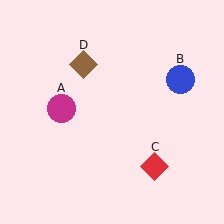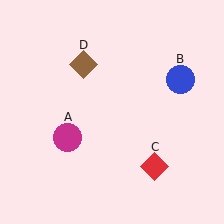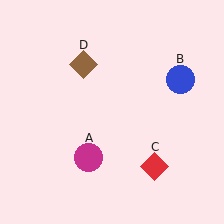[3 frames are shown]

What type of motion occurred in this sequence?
The magenta circle (object A) rotated counterclockwise around the center of the scene.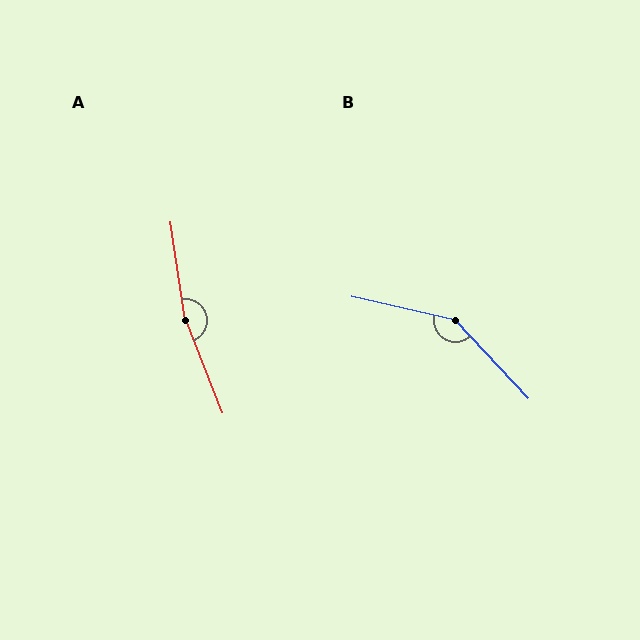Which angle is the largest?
A, at approximately 167 degrees.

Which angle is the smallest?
B, at approximately 146 degrees.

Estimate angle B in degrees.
Approximately 146 degrees.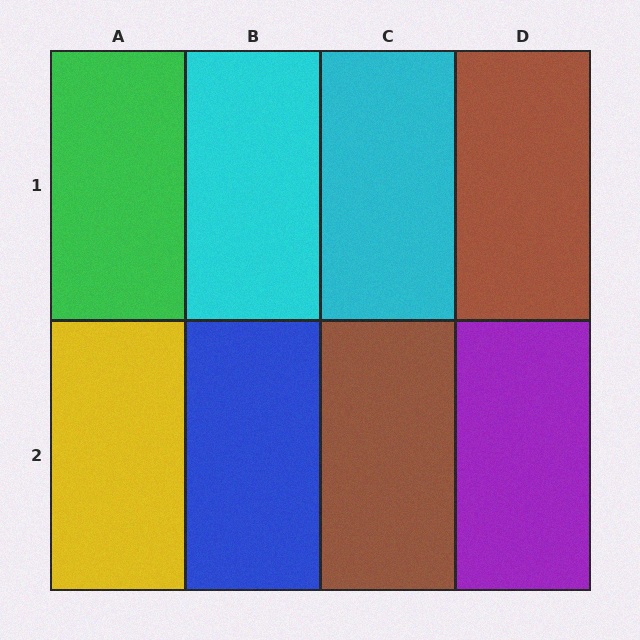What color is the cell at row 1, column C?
Cyan.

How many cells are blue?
1 cell is blue.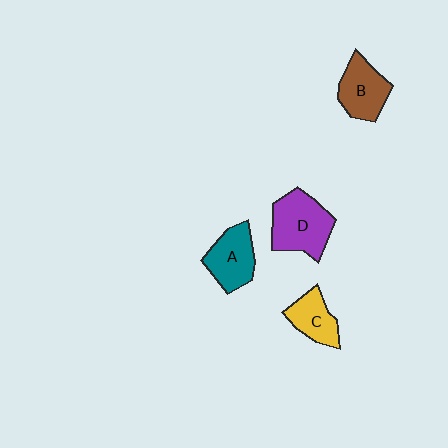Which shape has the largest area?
Shape D (purple).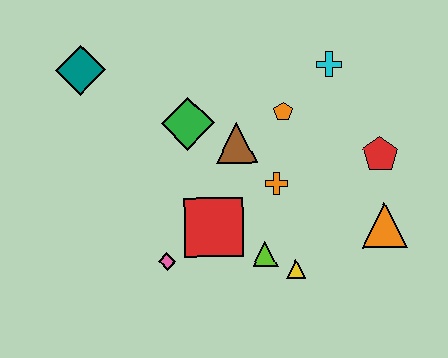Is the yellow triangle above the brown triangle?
No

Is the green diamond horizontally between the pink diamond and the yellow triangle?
Yes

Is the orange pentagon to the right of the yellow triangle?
No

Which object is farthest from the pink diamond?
The cyan cross is farthest from the pink diamond.